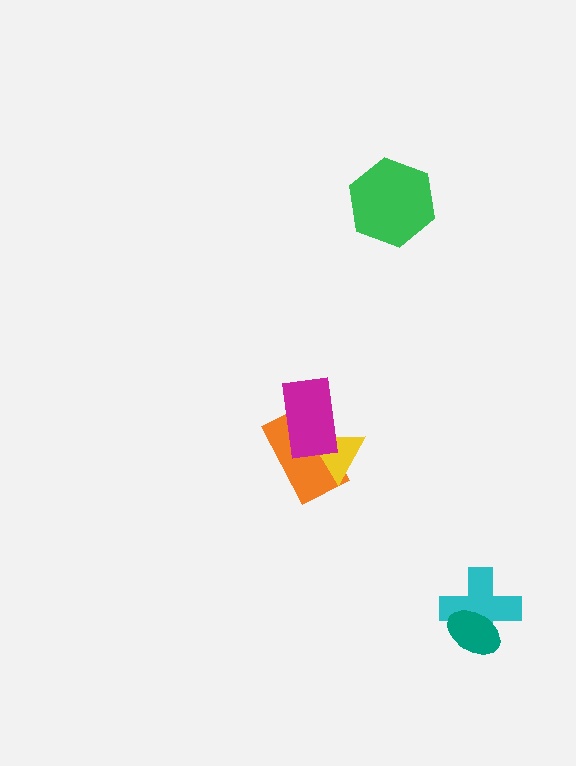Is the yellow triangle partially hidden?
Yes, it is partially covered by another shape.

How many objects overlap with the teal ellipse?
1 object overlaps with the teal ellipse.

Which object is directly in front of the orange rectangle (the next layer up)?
The yellow triangle is directly in front of the orange rectangle.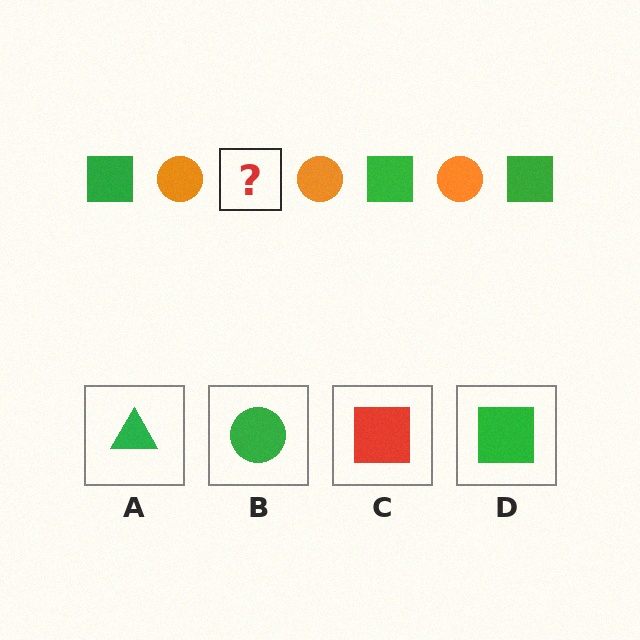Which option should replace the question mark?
Option D.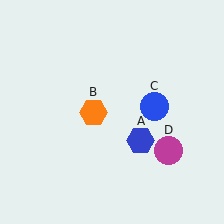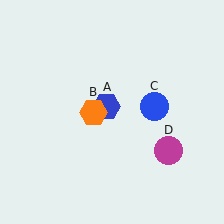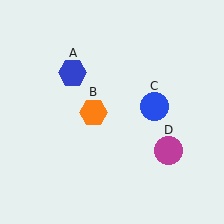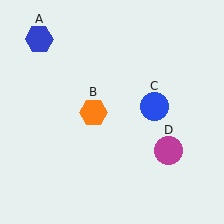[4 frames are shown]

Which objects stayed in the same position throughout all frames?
Orange hexagon (object B) and blue circle (object C) and magenta circle (object D) remained stationary.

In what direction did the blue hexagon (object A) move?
The blue hexagon (object A) moved up and to the left.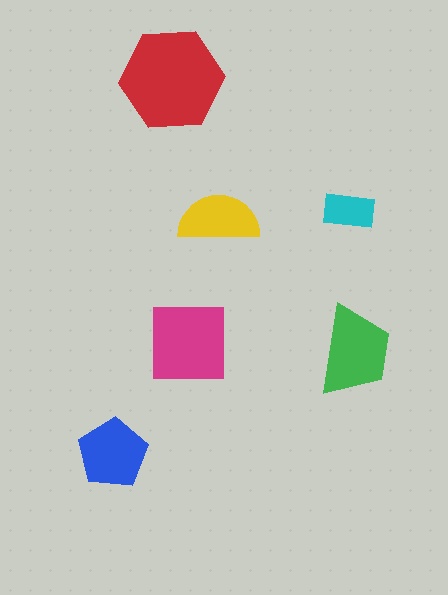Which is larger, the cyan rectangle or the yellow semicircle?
The yellow semicircle.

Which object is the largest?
The red hexagon.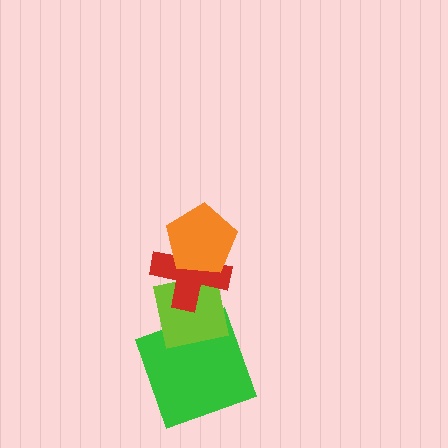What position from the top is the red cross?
The red cross is 2nd from the top.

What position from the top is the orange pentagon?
The orange pentagon is 1st from the top.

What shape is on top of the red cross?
The orange pentagon is on top of the red cross.